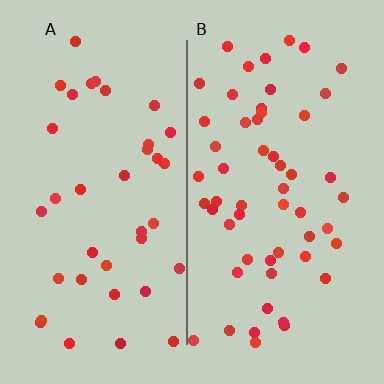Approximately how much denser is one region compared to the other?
Approximately 1.5× — region B over region A.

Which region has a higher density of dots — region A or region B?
B (the right).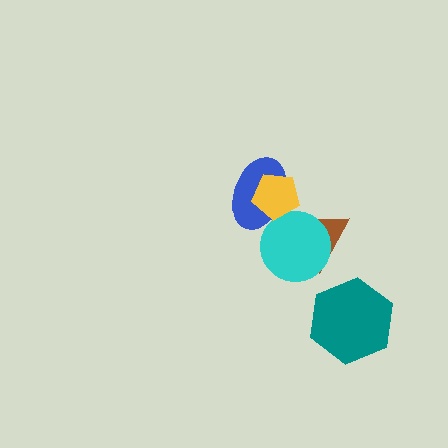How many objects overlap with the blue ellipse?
2 objects overlap with the blue ellipse.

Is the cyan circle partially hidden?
Yes, it is partially covered by another shape.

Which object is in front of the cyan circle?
The blue ellipse is in front of the cyan circle.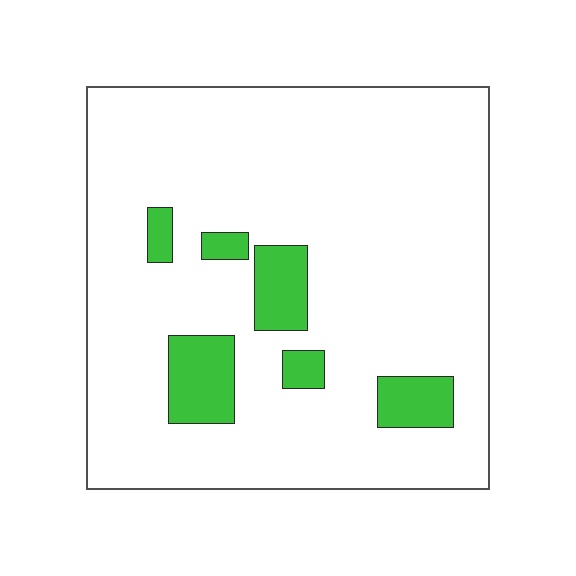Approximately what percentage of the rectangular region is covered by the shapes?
Approximately 10%.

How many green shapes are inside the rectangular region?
6.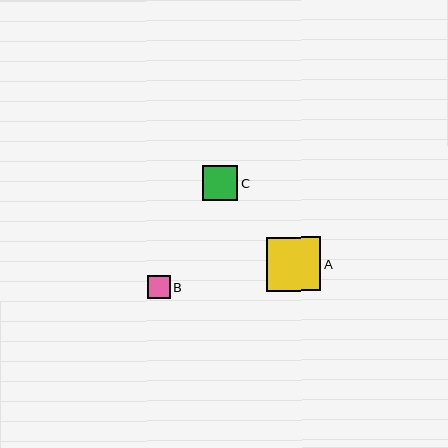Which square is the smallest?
Square B is the smallest with a size of approximately 23 pixels.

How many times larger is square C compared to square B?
Square C is approximately 1.5 times the size of square B.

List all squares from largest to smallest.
From largest to smallest: A, C, B.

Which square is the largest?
Square A is the largest with a size of approximately 54 pixels.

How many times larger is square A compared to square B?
Square A is approximately 2.4 times the size of square B.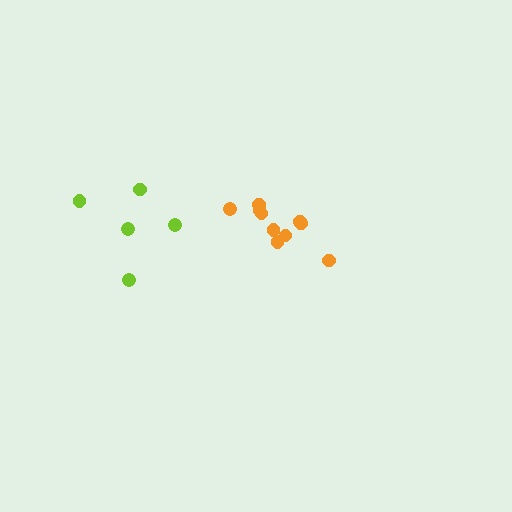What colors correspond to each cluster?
The clusters are colored: lime, orange.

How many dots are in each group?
Group 1: 5 dots, Group 2: 10 dots (15 total).